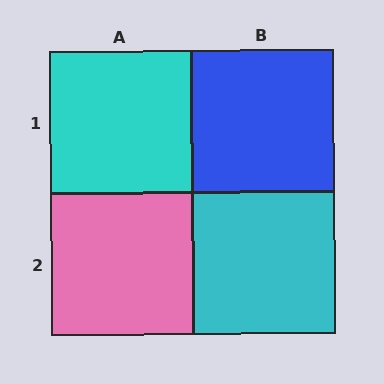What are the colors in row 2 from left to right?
Pink, cyan.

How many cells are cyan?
2 cells are cyan.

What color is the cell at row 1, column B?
Blue.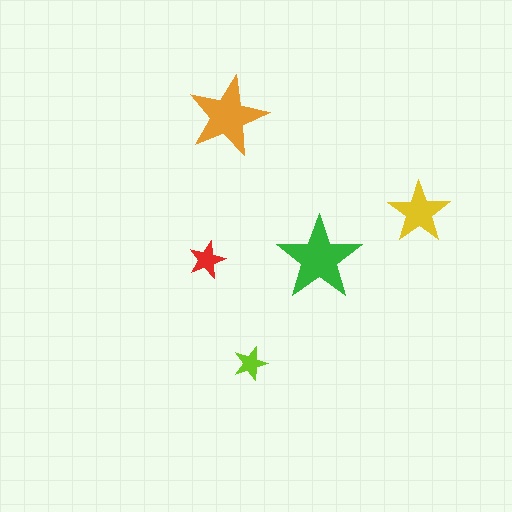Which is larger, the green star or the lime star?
The green one.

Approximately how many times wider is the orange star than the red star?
About 2 times wider.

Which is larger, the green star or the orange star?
The green one.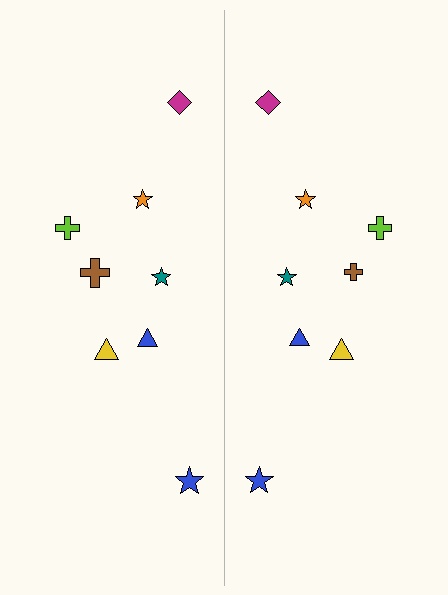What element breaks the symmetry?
The brown cross on the right side has a different size than its mirror counterpart.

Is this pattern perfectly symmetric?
No, the pattern is not perfectly symmetric. The brown cross on the right side has a different size than its mirror counterpart.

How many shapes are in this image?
There are 16 shapes in this image.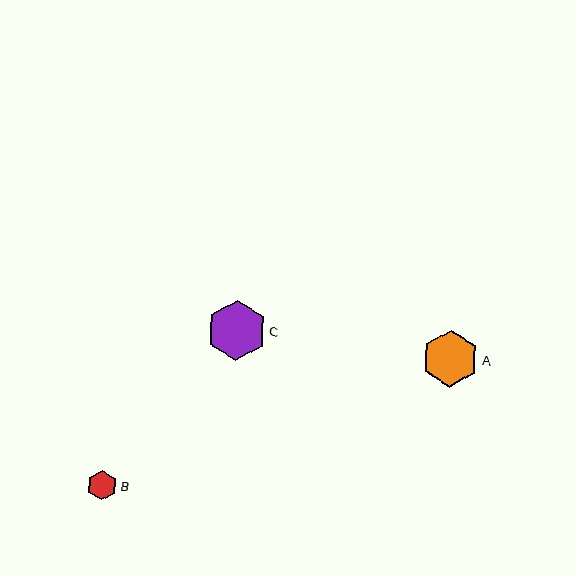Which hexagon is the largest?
Hexagon C is the largest with a size of approximately 60 pixels.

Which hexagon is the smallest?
Hexagon B is the smallest with a size of approximately 30 pixels.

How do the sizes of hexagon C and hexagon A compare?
Hexagon C and hexagon A are approximately the same size.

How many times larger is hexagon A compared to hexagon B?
Hexagon A is approximately 1.9 times the size of hexagon B.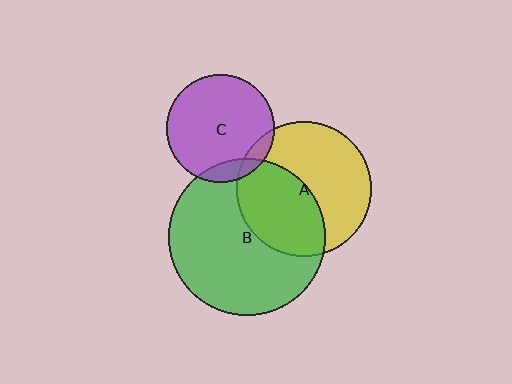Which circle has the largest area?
Circle B (green).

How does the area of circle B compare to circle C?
Approximately 2.1 times.